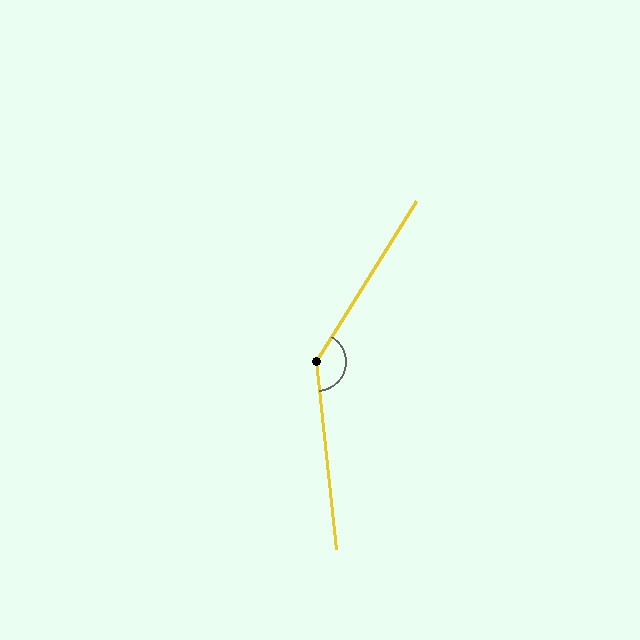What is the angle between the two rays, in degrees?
Approximately 142 degrees.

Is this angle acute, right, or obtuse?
It is obtuse.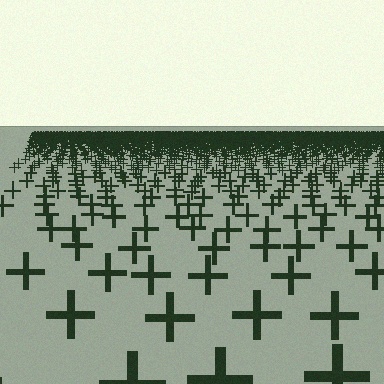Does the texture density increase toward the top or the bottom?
Density increases toward the top.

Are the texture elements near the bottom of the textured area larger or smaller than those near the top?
Larger. Near the bottom, elements are closer to the viewer and appear at a bigger on-screen size.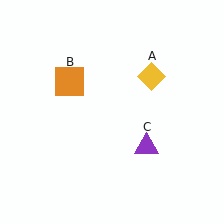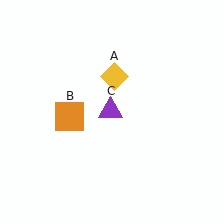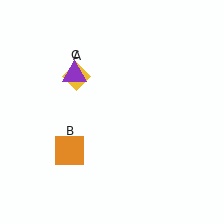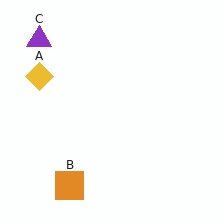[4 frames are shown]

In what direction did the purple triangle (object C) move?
The purple triangle (object C) moved up and to the left.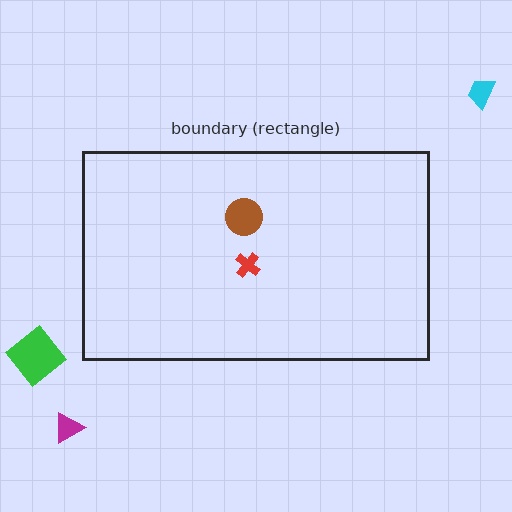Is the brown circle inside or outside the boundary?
Inside.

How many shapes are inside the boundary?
2 inside, 3 outside.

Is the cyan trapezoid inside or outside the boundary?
Outside.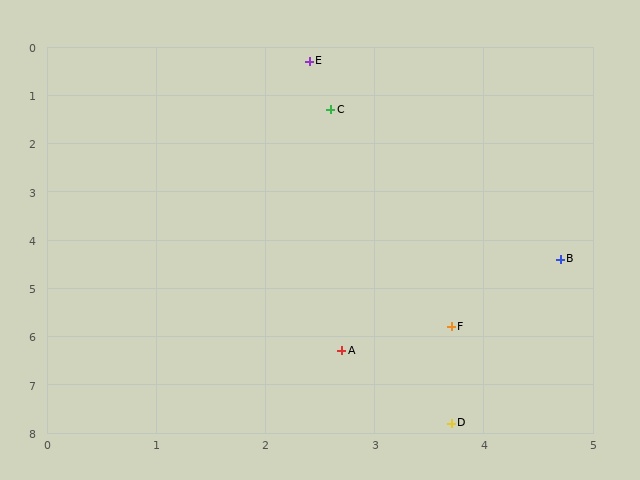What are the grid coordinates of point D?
Point D is at approximately (3.7, 7.8).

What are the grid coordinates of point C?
Point C is at approximately (2.6, 1.3).